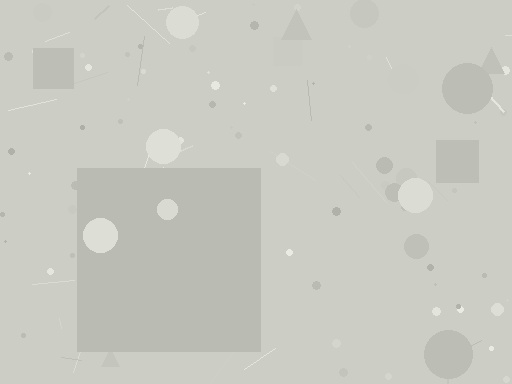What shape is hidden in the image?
A square is hidden in the image.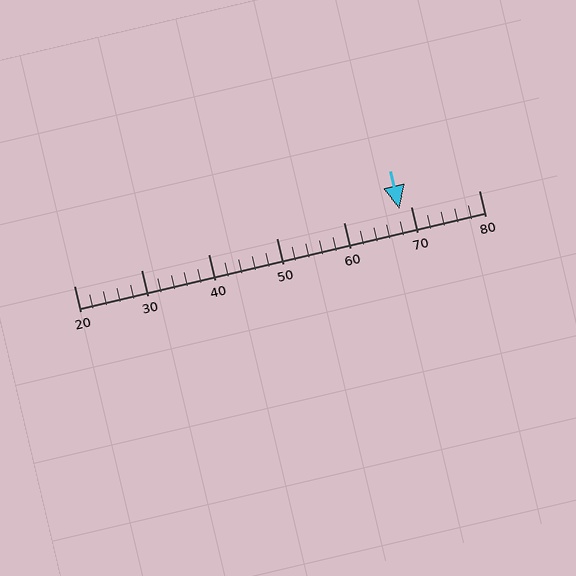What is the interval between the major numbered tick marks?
The major tick marks are spaced 10 units apart.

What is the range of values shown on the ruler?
The ruler shows values from 20 to 80.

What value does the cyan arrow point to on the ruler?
The cyan arrow points to approximately 68.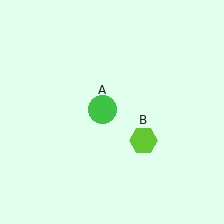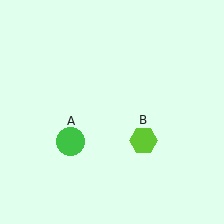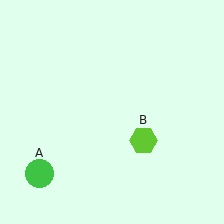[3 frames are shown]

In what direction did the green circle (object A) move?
The green circle (object A) moved down and to the left.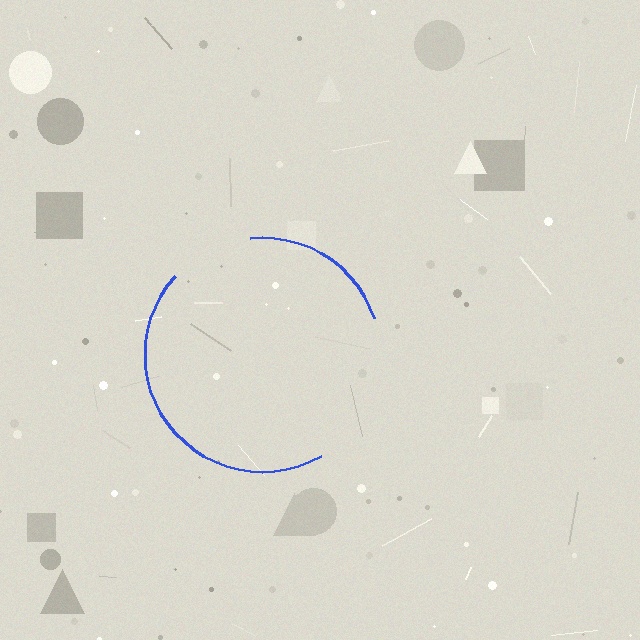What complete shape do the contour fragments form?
The contour fragments form a circle.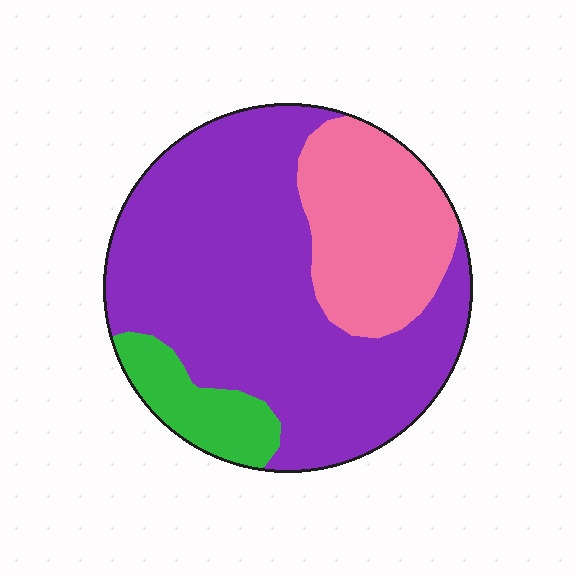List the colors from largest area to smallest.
From largest to smallest: purple, pink, green.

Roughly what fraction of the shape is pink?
Pink takes up about one quarter (1/4) of the shape.